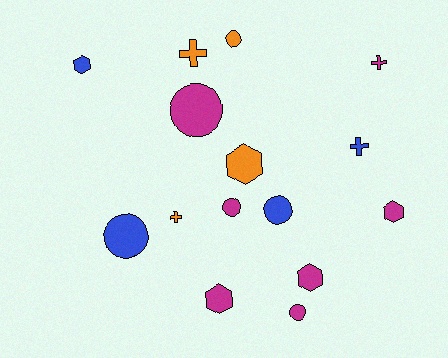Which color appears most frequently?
Magenta, with 7 objects.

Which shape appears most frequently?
Circle, with 6 objects.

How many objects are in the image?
There are 15 objects.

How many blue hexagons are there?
There is 1 blue hexagon.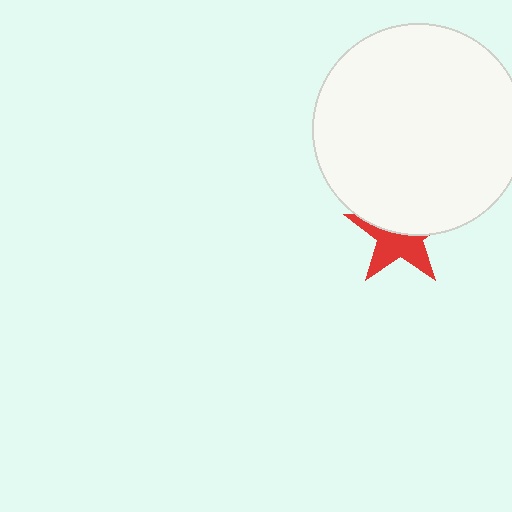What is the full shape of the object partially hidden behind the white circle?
The partially hidden object is a red star.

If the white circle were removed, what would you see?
You would see the complete red star.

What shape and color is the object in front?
The object in front is a white circle.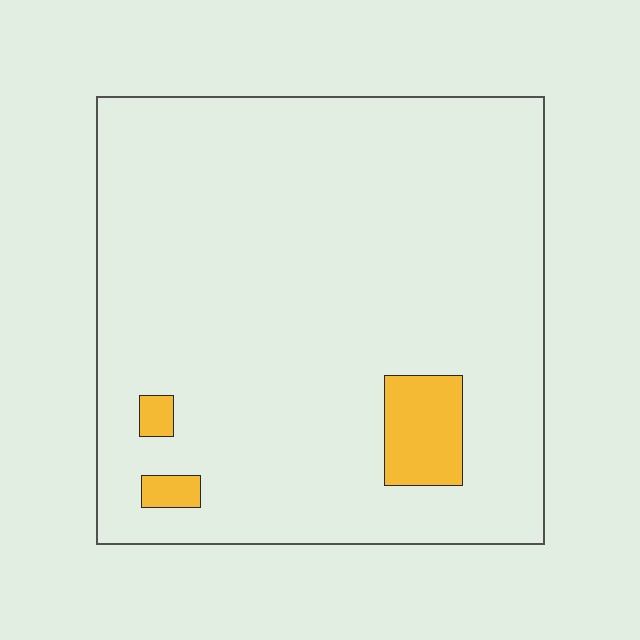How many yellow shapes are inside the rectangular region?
3.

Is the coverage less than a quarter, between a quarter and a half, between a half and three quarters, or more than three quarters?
Less than a quarter.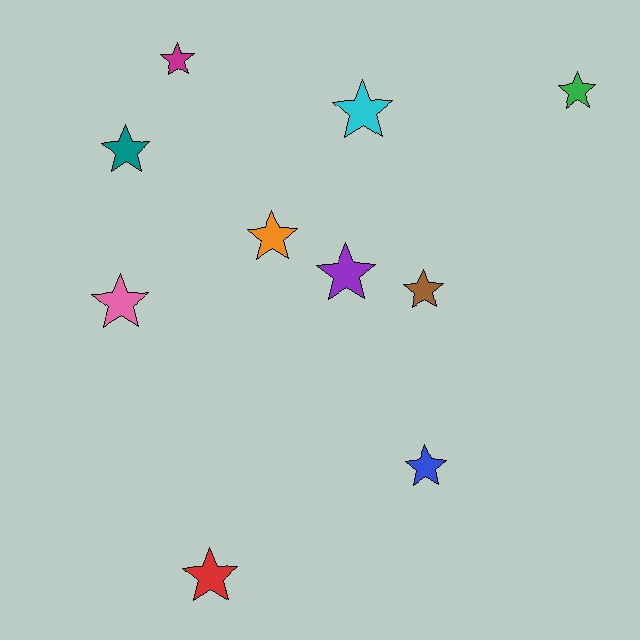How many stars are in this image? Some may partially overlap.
There are 10 stars.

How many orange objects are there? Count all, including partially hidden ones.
There is 1 orange object.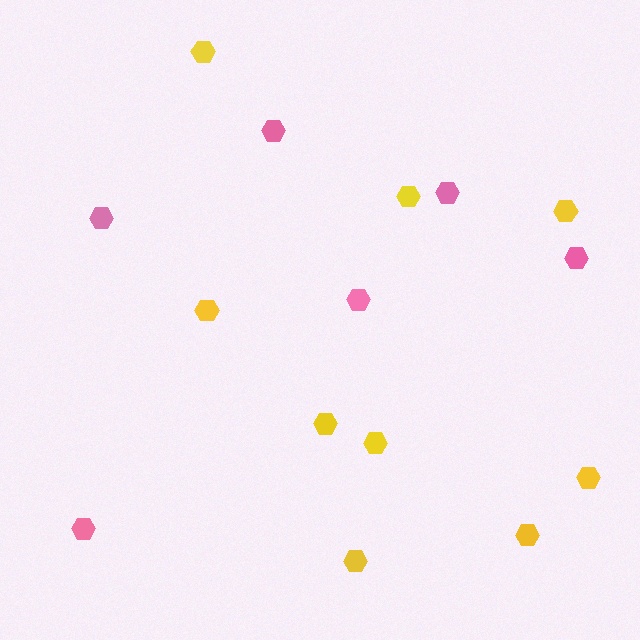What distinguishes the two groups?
There are 2 groups: one group of yellow hexagons (9) and one group of pink hexagons (6).